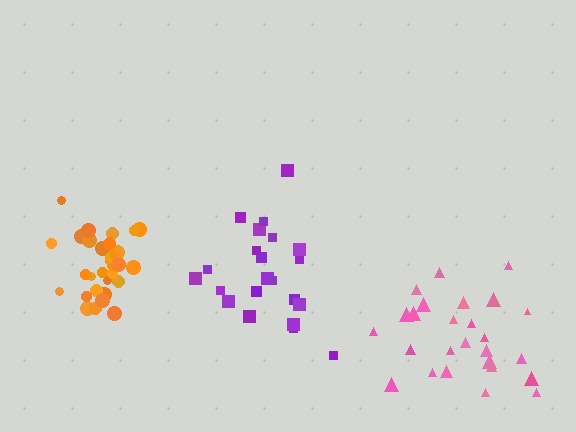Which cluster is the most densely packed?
Orange.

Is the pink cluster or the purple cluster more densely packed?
Purple.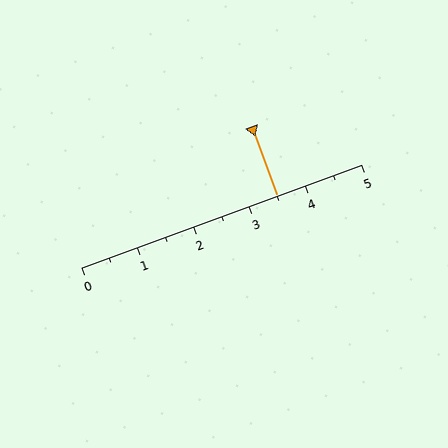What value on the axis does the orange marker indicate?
The marker indicates approximately 3.5.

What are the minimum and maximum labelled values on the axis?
The axis runs from 0 to 5.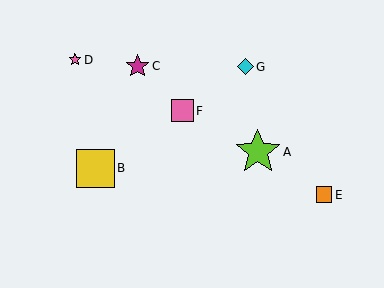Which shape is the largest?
The lime star (labeled A) is the largest.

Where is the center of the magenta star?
The center of the magenta star is at (138, 66).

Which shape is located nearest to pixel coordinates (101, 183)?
The yellow square (labeled B) at (95, 168) is nearest to that location.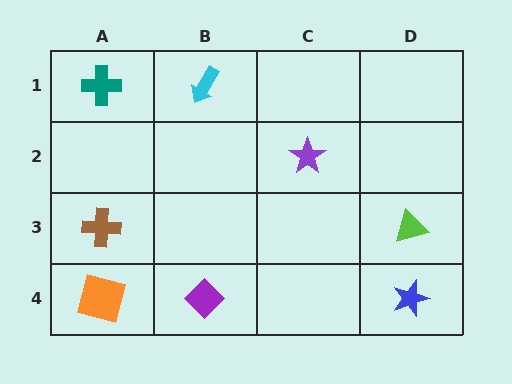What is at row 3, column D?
A lime triangle.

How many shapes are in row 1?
2 shapes.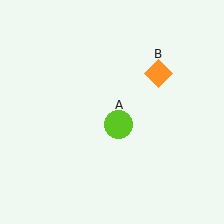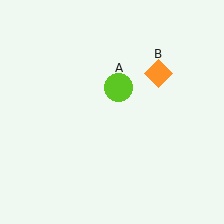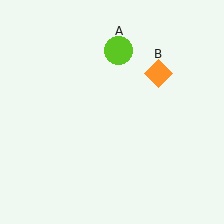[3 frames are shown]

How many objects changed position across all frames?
1 object changed position: lime circle (object A).